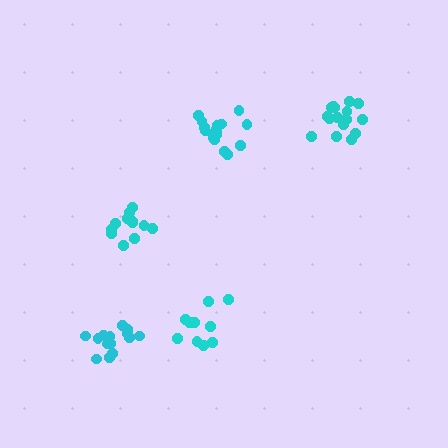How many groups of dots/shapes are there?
There are 5 groups.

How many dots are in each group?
Group 1: 12 dots, Group 2: 15 dots, Group 3: 16 dots, Group 4: 15 dots, Group 5: 10 dots (68 total).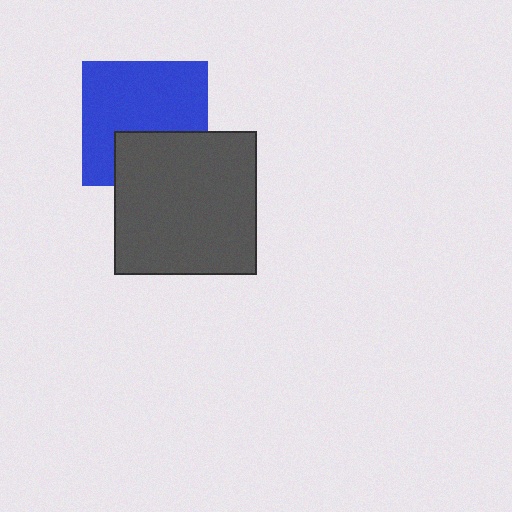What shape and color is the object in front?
The object in front is a dark gray square.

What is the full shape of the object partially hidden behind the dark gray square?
The partially hidden object is a blue square.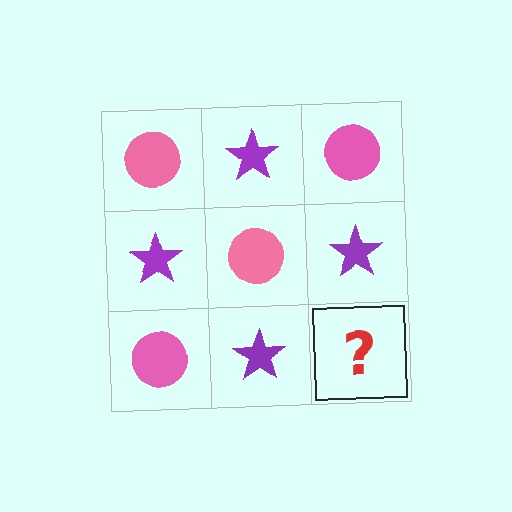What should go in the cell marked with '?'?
The missing cell should contain a pink circle.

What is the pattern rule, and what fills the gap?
The rule is that it alternates pink circle and purple star in a checkerboard pattern. The gap should be filled with a pink circle.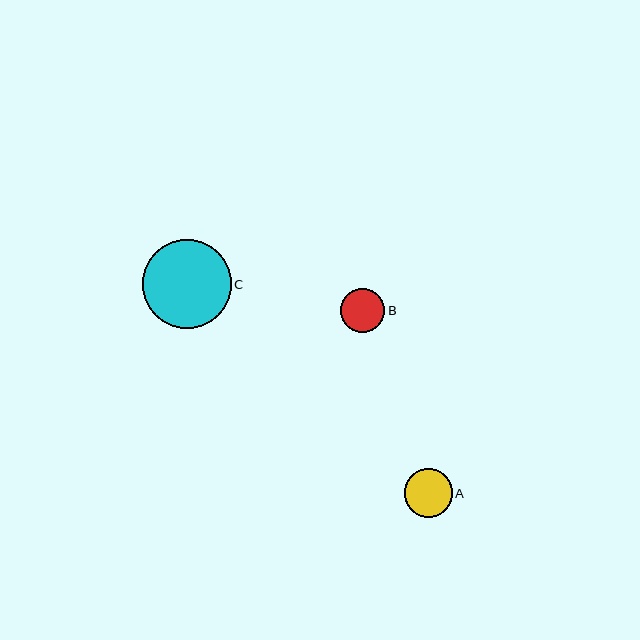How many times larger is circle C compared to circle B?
Circle C is approximately 2.0 times the size of circle B.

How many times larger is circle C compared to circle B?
Circle C is approximately 2.0 times the size of circle B.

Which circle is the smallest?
Circle B is the smallest with a size of approximately 44 pixels.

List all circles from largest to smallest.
From largest to smallest: C, A, B.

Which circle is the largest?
Circle C is the largest with a size of approximately 89 pixels.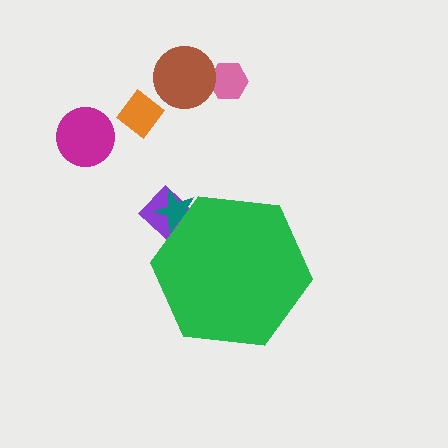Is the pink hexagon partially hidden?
No, the pink hexagon is fully visible.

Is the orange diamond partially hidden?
No, the orange diamond is fully visible.